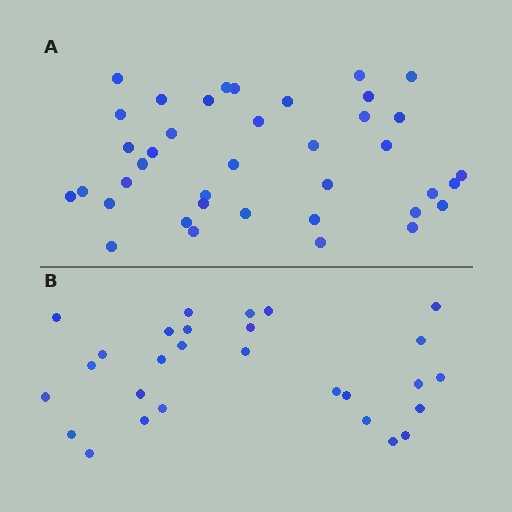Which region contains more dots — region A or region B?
Region A (the top region) has more dots.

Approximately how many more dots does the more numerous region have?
Region A has roughly 12 or so more dots than region B.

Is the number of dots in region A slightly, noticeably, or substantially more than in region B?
Region A has noticeably more, but not dramatically so. The ratio is roughly 1.4 to 1.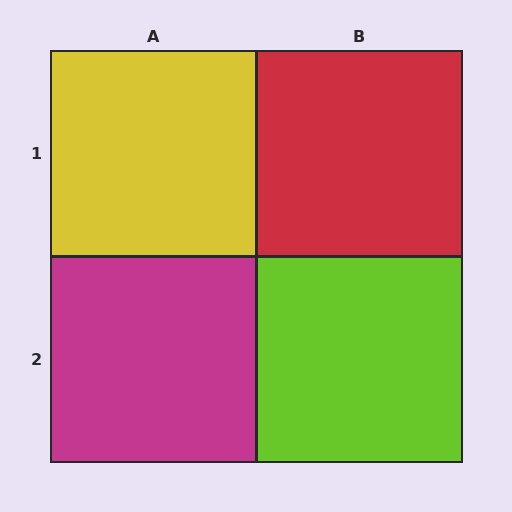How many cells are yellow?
1 cell is yellow.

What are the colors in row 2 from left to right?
Magenta, lime.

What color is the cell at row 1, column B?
Red.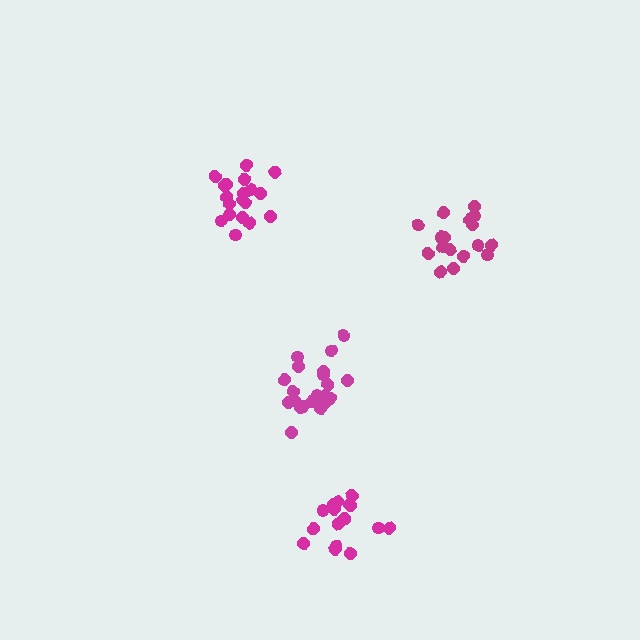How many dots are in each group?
Group 1: 21 dots, Group 2: 19 dots, Group 3: 16 dots, Group 4: 18 dots (74 total).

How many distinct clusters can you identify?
There are 4 distinct clusters.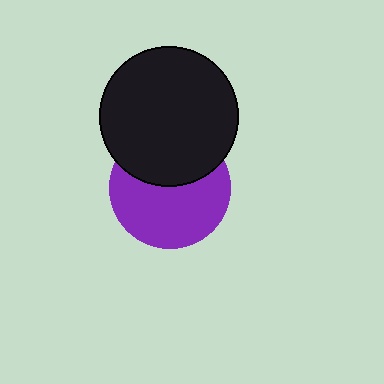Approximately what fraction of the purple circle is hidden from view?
Roughly 39% of the purple circle is hidden behind the black circle.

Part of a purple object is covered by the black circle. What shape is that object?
It is a circle.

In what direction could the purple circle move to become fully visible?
The purple circle could move down. That would shift it out from behind the black circle entirely.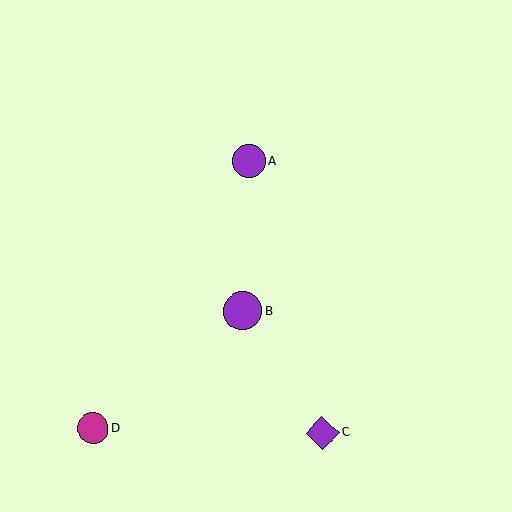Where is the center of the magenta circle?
The center of the magenta circle is at (93, 428).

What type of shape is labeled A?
Shape A is a purple circle.